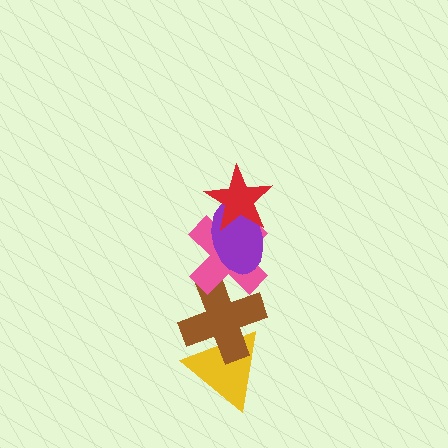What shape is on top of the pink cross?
The purple ellipse is on top of the pink cross.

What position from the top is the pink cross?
The pink cross is 3rd from the top.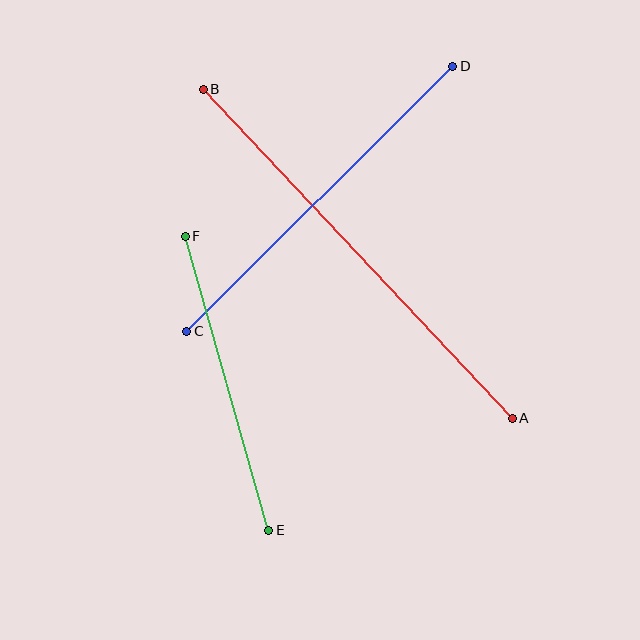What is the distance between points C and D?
The distance is approximately 376 pixels.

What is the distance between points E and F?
The distance is approximately 306 pixels.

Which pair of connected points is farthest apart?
Points A and B are farthest apart.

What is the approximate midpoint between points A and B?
The midpoint is at approximately (358, 254) pixels.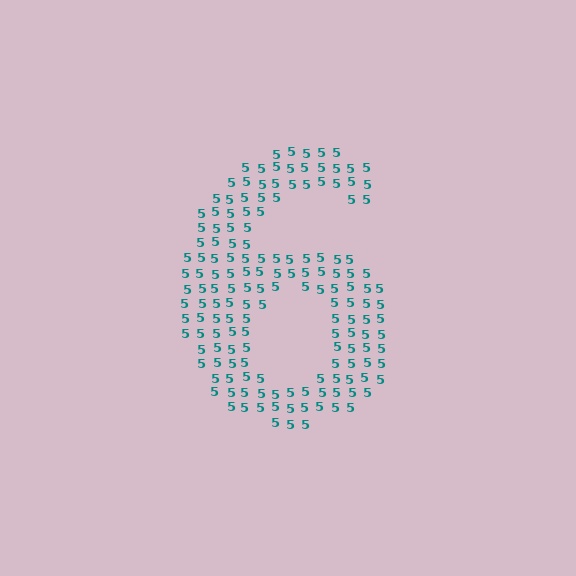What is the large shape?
The large shape is the digit 6.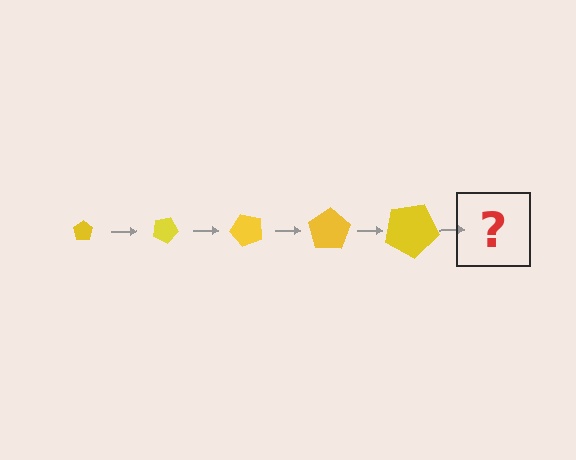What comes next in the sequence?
The next element should be a pentagon, larger than the previous one and rotated 125 degrees from the start.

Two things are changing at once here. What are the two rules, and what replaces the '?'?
The two rules are that the pentagon grows larger each step and it rotates 25 degrees each step. The '?' should be a pentagon, larger than the previous one and rotated 125 degrees from the start.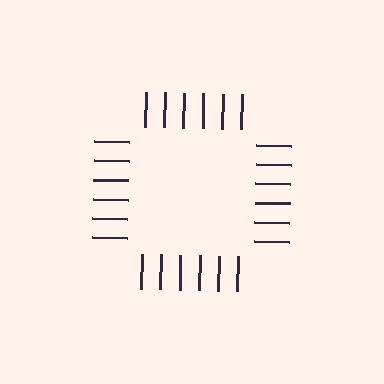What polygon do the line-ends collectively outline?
An illusory square — the line segments terminate on its edges but no continuous stroke is drawn.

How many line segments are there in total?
24 — 6 along each of the 4 edges.